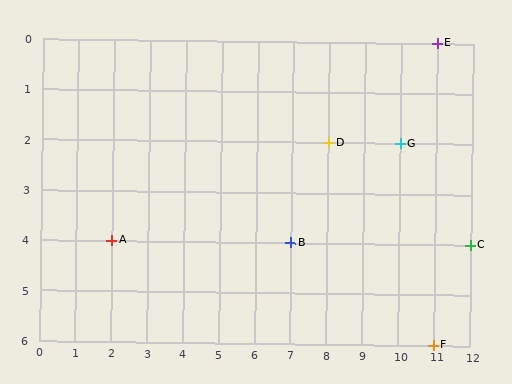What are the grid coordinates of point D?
Point D is at grid coordinates (8, 2).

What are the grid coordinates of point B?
Point B is at grid coordinates (7, 4).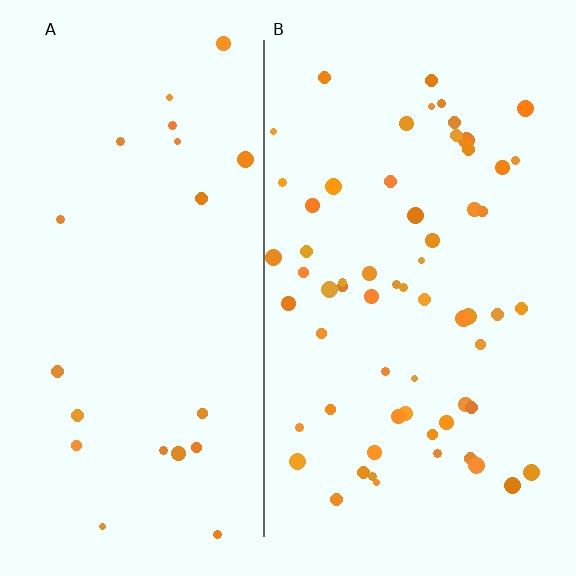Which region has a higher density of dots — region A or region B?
B (the right).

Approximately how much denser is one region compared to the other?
Approximately 3.0× — region B over region A.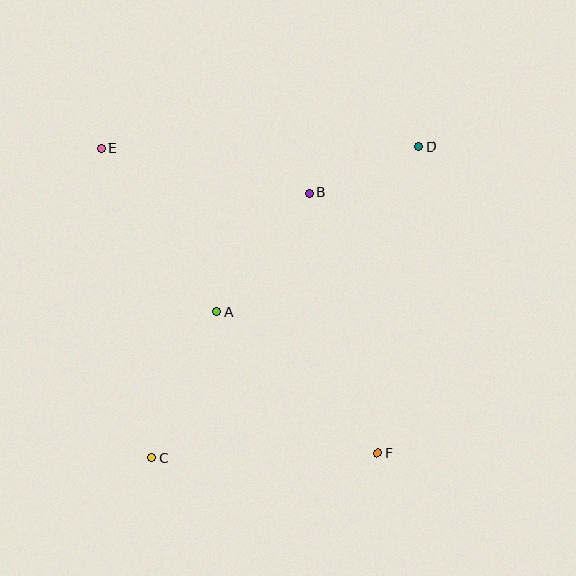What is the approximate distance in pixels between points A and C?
The distance between A and C is approximately 160 pixels.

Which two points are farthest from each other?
Points E and F are farthest from each other.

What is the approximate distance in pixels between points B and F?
The distance between B and F is approximately 269 pixels.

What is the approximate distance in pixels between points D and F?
The distance between D and F is approximately 310 pixels.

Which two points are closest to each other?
Points B and D are closest to each other.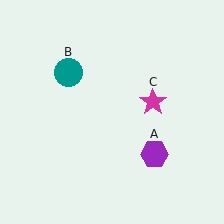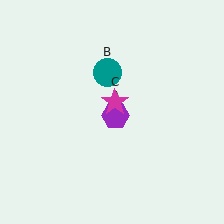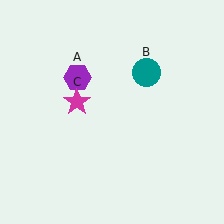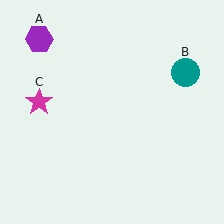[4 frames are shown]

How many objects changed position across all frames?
3 objects changed position: purple hexagon (object A), teal circle (object B), magenta star (object C).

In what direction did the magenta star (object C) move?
The magenta star (object C) moved left.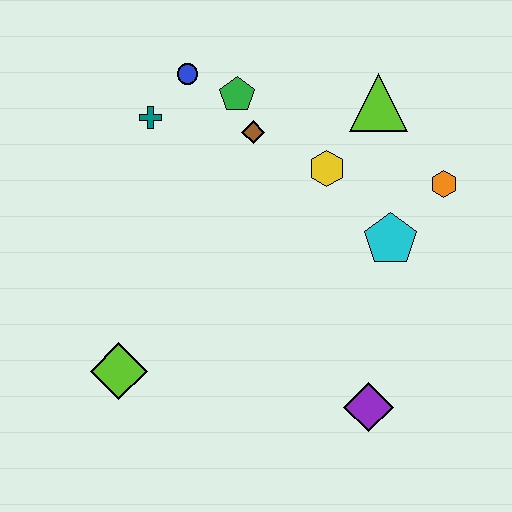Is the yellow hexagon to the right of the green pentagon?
Yes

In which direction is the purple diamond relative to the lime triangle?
The purple diamond is below the lime triangle.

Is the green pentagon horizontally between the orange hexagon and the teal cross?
Yes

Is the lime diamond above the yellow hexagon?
No